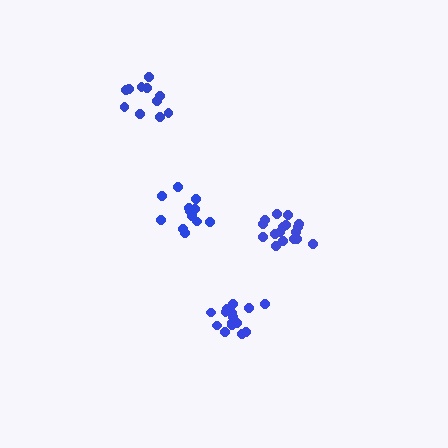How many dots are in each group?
Group 1: 15 dots, Group 2: 12 dots, Group 3: 17 dots, Group 4: 11 dots (55 total).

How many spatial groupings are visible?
There are 4 spatial groupings.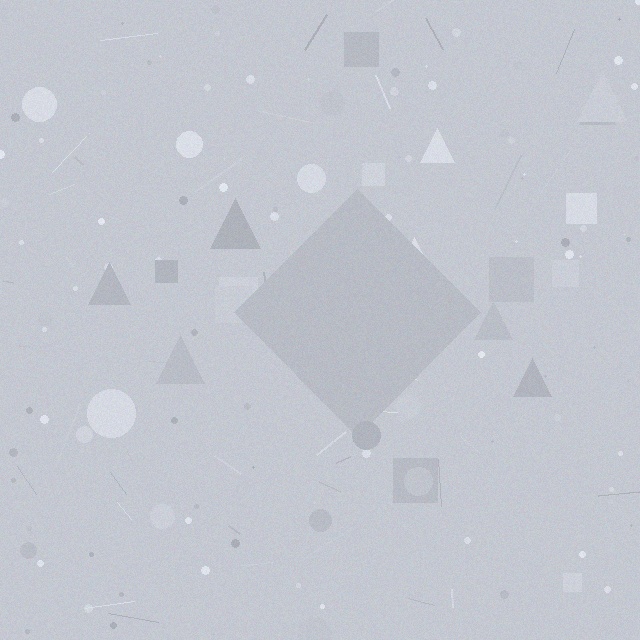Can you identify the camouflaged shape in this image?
The camouflaged shape is a diamond.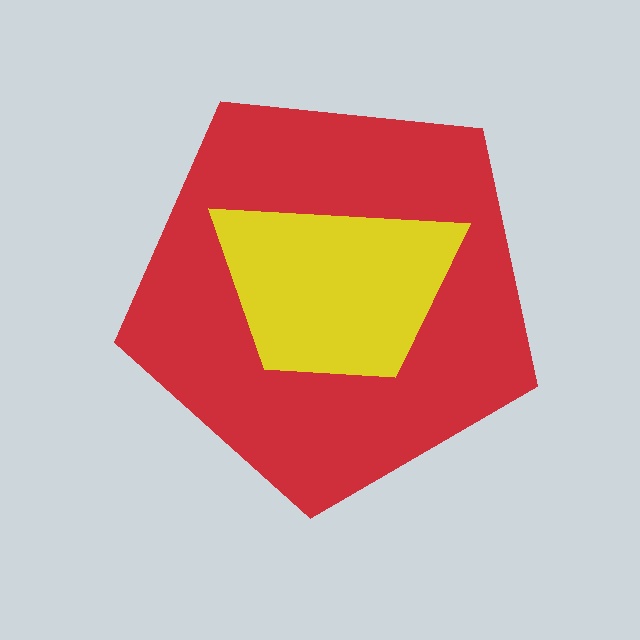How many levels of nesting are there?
2.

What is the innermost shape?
The yellow trapezoid.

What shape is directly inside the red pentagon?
The yellow trapezoid.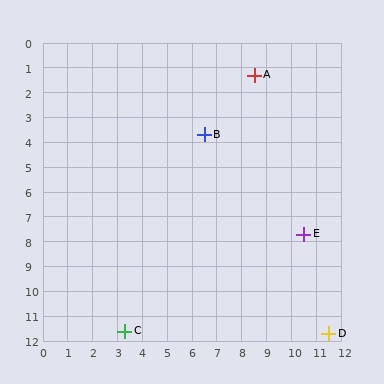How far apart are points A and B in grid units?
Points A and B are about 3.1 grid units apart.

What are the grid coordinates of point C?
Point C is at approximately (3.3, 11.6).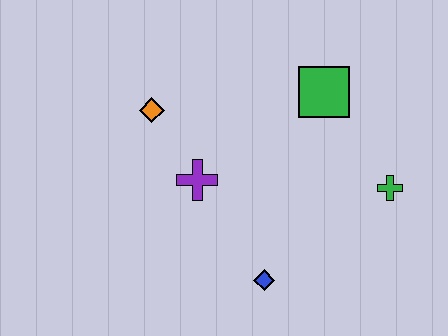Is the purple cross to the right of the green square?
No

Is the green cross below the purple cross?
Yes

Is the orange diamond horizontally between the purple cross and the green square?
No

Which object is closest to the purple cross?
The orange diamond is closest to the purple cross.